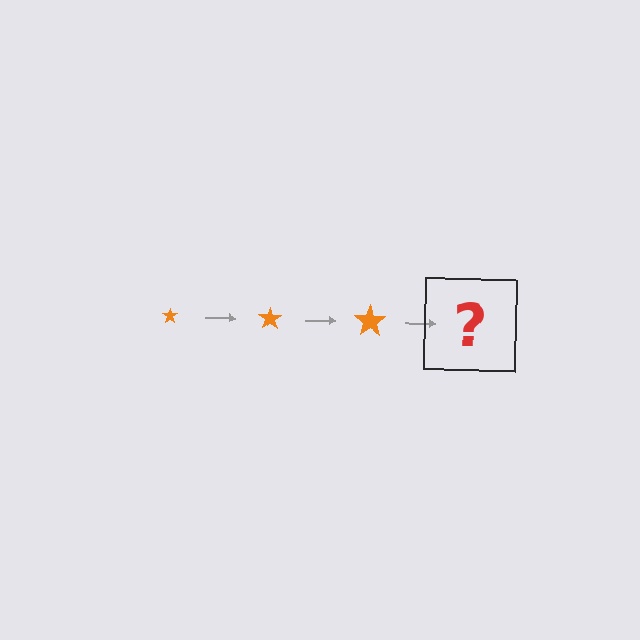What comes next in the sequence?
The next element should be an orange star, larger than the previous one.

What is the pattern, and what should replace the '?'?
The pattern is that the star gets progressively larger each step. The '?' should be an orange star, larger than the previous one.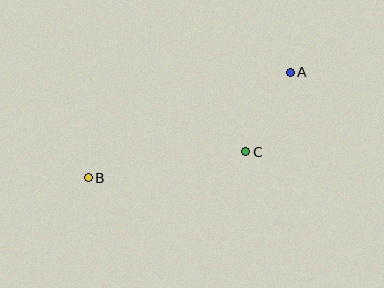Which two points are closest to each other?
Points A and C are closest to each other.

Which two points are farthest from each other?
Points A and B are farthest from each other.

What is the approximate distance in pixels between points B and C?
The distance between B and C is approximately 160 pixels.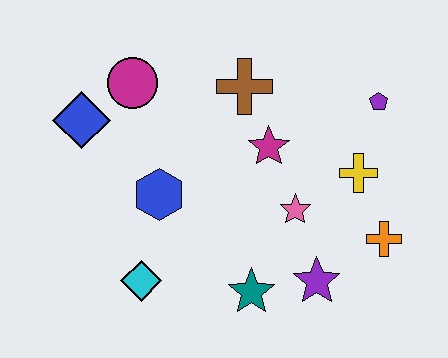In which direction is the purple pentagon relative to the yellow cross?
The purple pentagon is above the yellow cross.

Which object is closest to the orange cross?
The yellow cross is closest to the orange cross.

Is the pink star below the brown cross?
Yes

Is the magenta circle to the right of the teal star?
No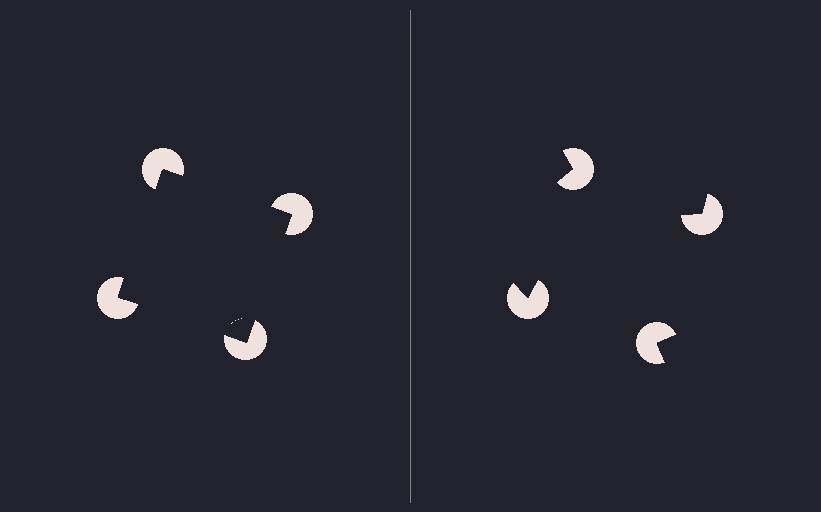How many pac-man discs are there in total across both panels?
8 — 4 on each side.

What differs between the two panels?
The pac-man discs are positioned identically on both sides; only the wedge orientations differ. On the left they align to a square; on the right they are misaligned.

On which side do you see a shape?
An illusory square appears on the left side. On the right side the wedge cuts are rotated, so no coherent shape forms.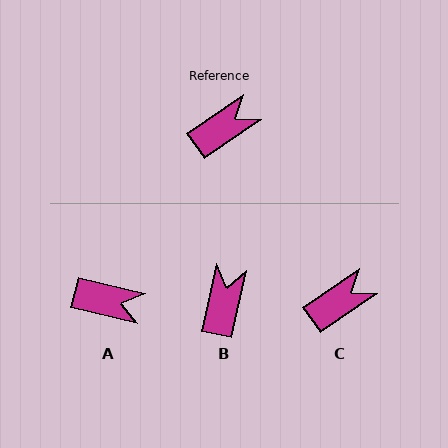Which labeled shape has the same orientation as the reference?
C.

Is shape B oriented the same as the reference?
No, it is off by about 43 degrees.